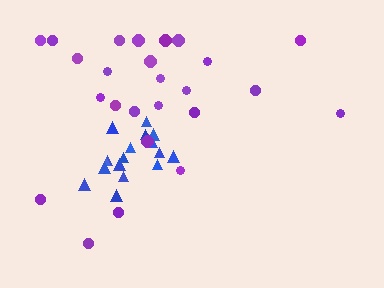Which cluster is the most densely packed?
Blue.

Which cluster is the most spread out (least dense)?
Purple.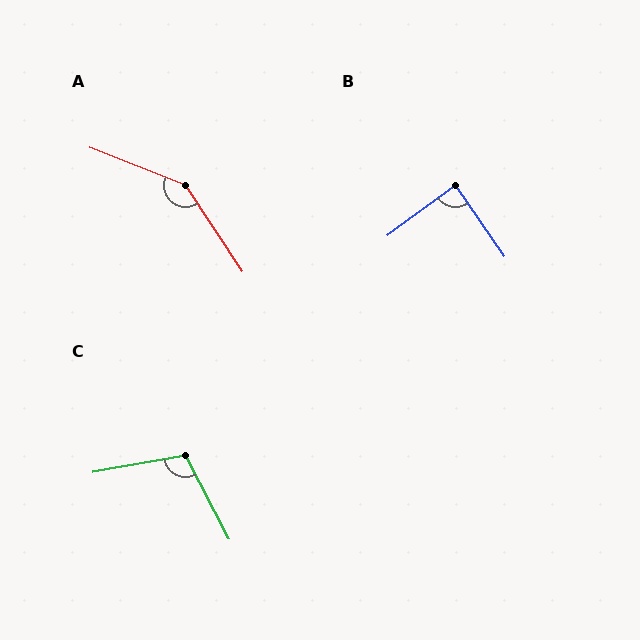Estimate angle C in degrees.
Approximately 108 degrees.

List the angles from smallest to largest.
B (88°), C (108°), A (145°).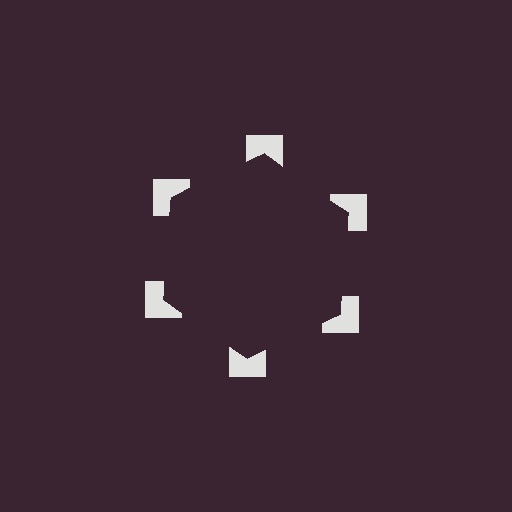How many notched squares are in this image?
There are 6 — one at each vertex of the illusory hexagon.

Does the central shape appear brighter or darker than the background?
It typically appears slightly darker than the background, even though no actual brightness change is drawn.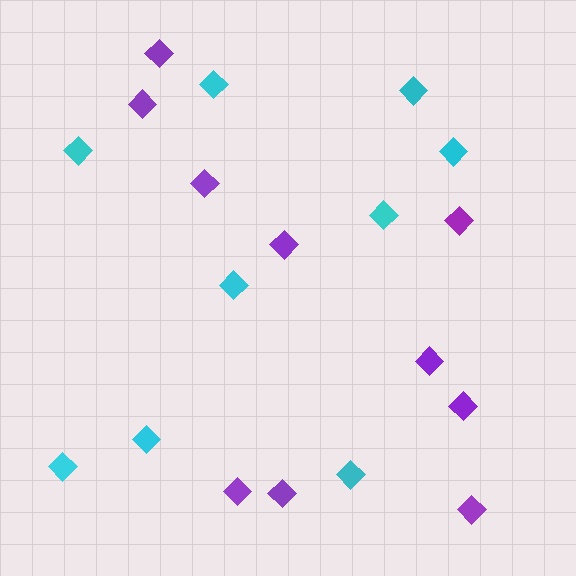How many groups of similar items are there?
There are 2 groups: one group of purple diamonds (10) and one group of cyan diamonds (9).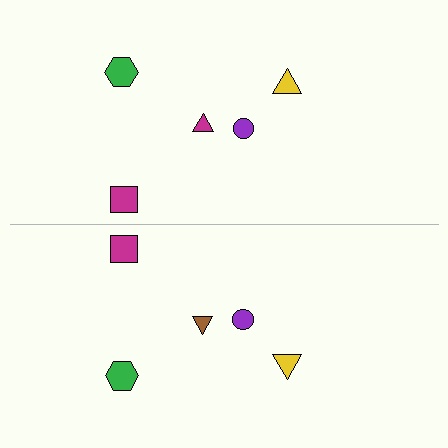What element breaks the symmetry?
The brown triangle on the bottom side breaks the symmetry — its mirror counterpart is magenta.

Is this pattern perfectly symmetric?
No, the pattern is not perfectly symmetric. The brown triangle on the bottom side breaks the symmetry — its mirror counterpart is magenta.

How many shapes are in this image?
There are 10 shapes in this image.